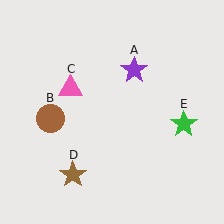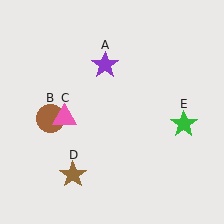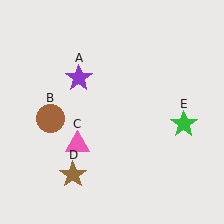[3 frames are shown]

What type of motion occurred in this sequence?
The purple star (object A), pink triangle (object C) rotated counterclockwise around the center of the scene.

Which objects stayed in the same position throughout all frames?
Brown circle (object B) and brown star (object D) and green star (object E) remained stationary.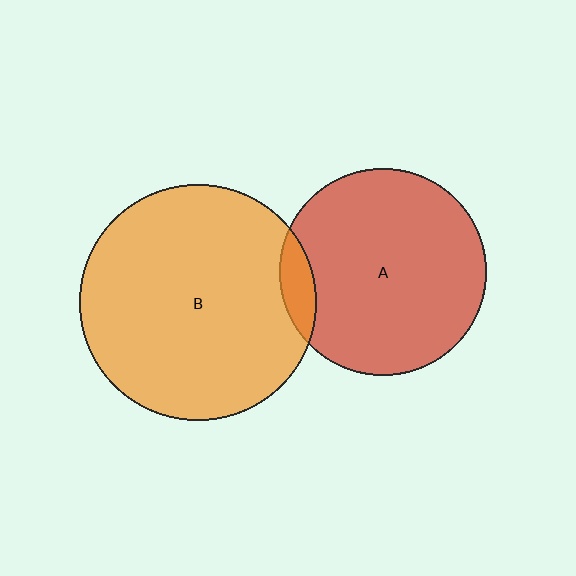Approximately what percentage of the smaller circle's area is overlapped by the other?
Approximately 10%.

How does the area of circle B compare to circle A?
Approximately 1.3 times.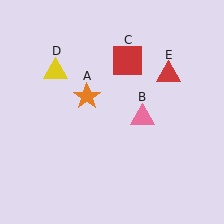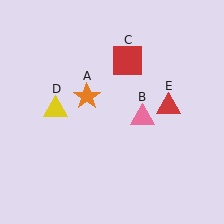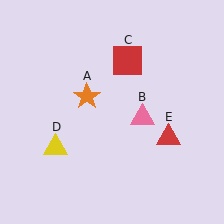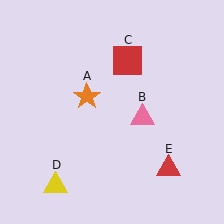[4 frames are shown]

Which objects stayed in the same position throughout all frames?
Orange star (object A) and pink triangle (object B) and red square (object C) remained stationary.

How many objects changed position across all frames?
2 objects changed position: yellow triangle (object D), red triangle (object E).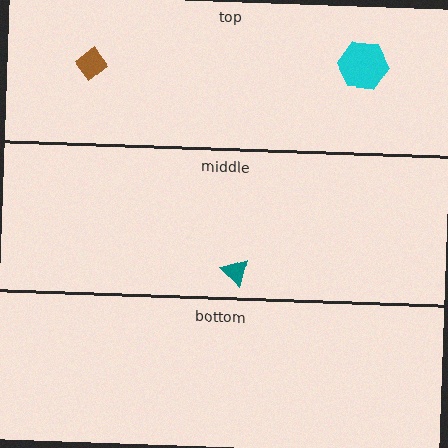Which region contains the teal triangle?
The middle region.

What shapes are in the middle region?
The teal triangle.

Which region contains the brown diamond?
The top region.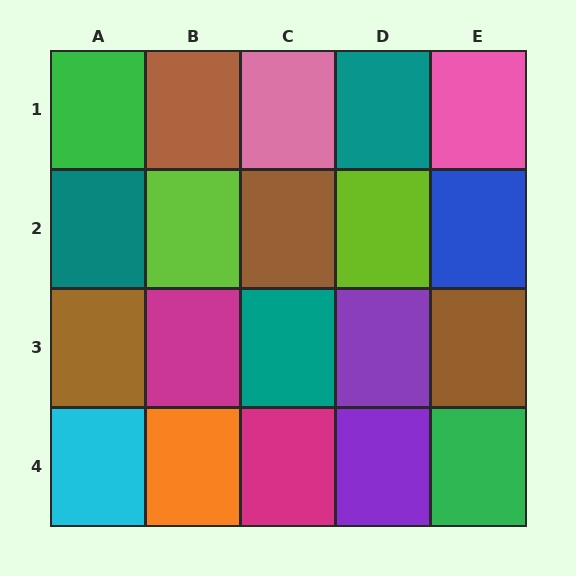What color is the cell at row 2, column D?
Lime.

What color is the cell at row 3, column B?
Magenta.